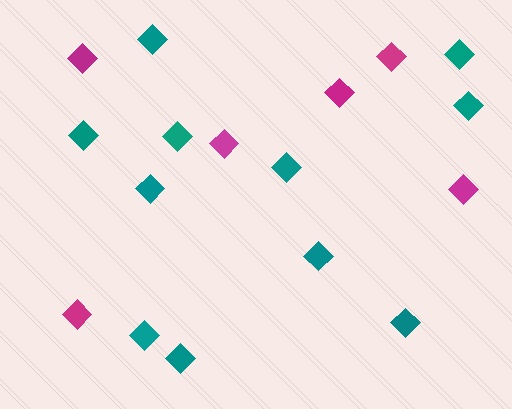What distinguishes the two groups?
There are 2 groups: one group of magenta diamonds (6) and one group of teal diamonds (11).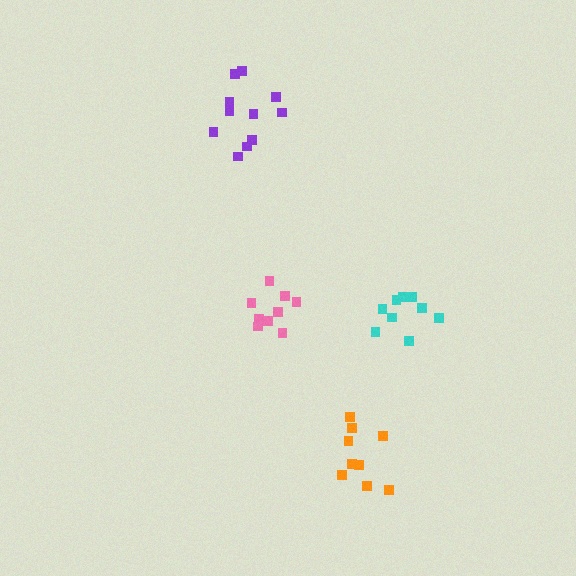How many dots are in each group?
Group 1: 9 dots, Group 2: 11 dots, Group 3: 9 dots, Group 4: 9 dots (38 total).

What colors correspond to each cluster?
The clusters are colored: orange, purple, cyan, pink.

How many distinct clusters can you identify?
There are 4 distinct clusters.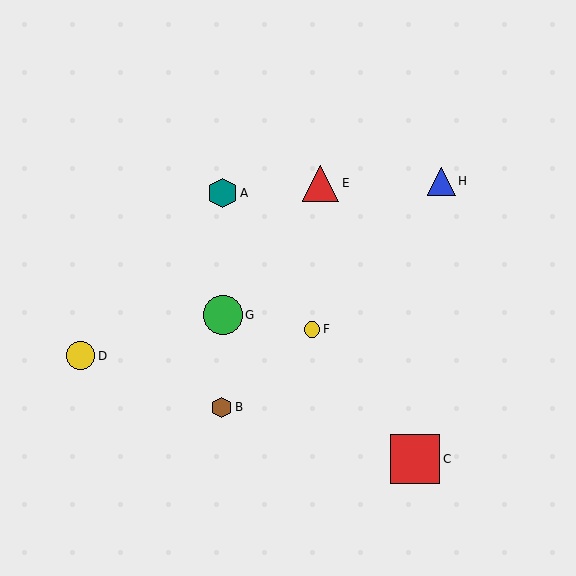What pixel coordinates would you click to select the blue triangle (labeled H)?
Click at (441, 181) to select the blue triangle H.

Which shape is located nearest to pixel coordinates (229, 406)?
The brown hexagon (labeled B) at (221, 407) is nearest to that location.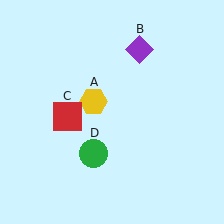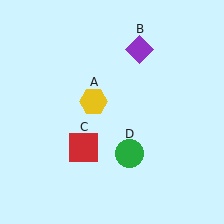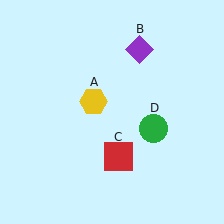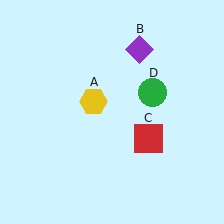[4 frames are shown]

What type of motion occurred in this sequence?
The red square (object C), green circle (object D) rotated counterclockwise around the center of the scene.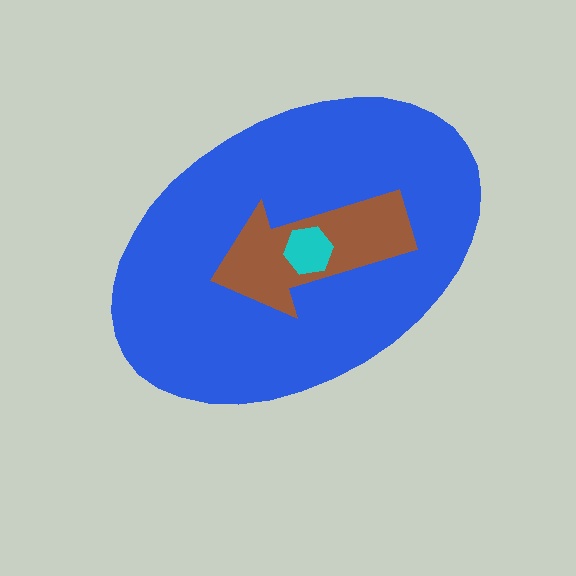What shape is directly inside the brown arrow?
The cyan hexagon.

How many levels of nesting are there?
3.